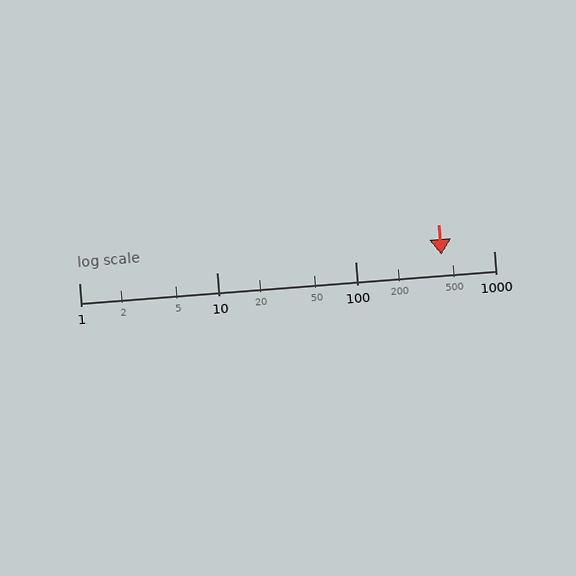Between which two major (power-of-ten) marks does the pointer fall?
The pointer is between 100 and 1000.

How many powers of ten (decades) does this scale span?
The scale spans 3 decades, from 1 to 1000.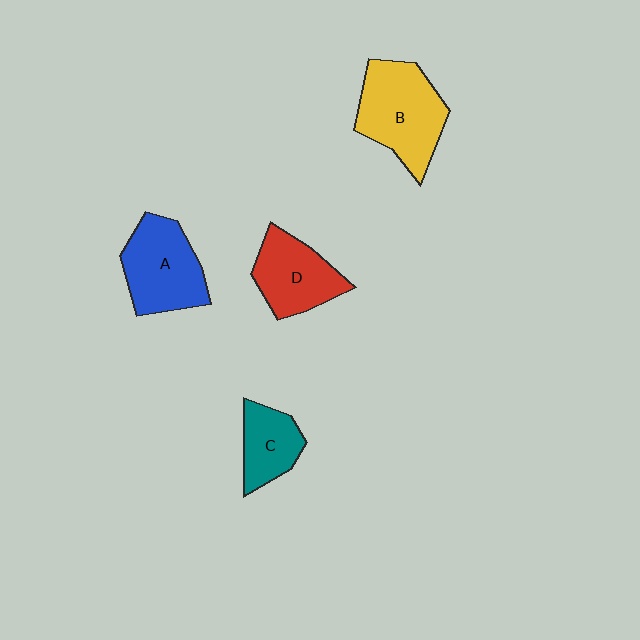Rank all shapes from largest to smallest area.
From largest to smallest: B (yellow), A (blue), D (red), C (teal).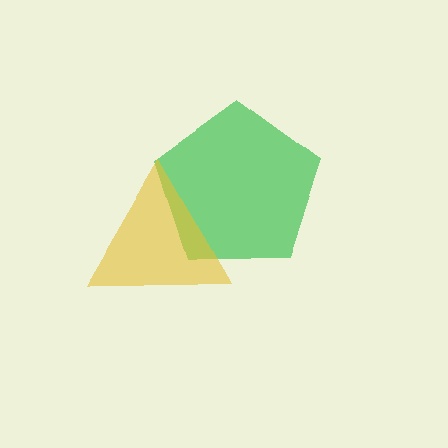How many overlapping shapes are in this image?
There are 2 overlapping shapes in the image.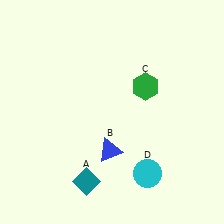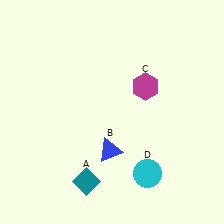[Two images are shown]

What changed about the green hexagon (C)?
In Image 1, C is green. In Image 2, it changed to magenta.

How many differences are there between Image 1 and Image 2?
There is 1 difference between the two images.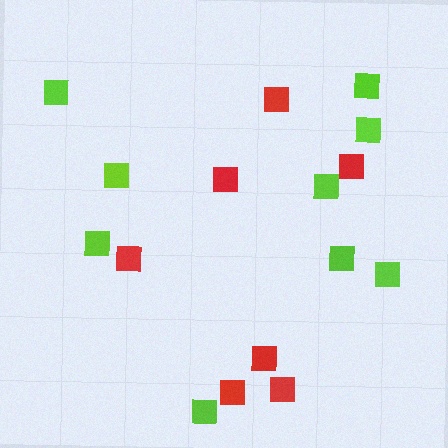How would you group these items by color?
There are 2 groups: one group of red squares (7) and one group of lime squares (9).